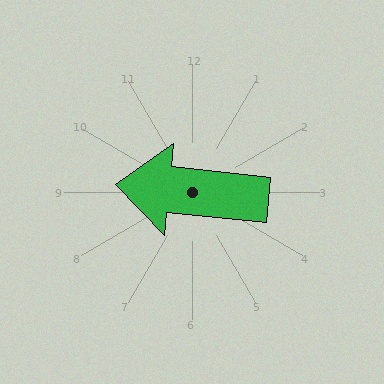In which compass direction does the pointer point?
West.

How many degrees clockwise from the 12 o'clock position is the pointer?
Approximately 276 degrees.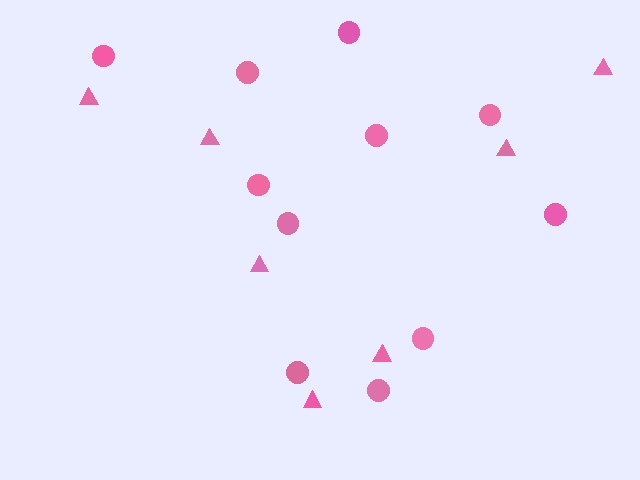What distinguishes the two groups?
There are 2 groups: one group of circles (11) and one group of triangles (7).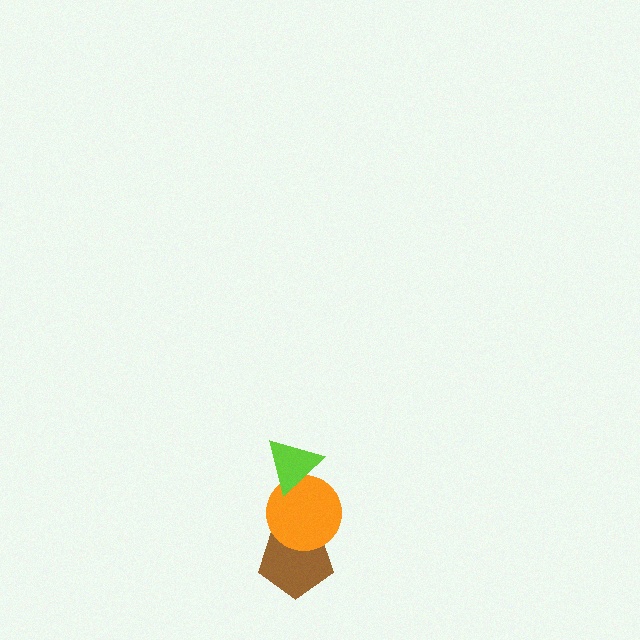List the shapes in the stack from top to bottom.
From top to bottom: the lime triangle, the orange circle, the brown pentagon.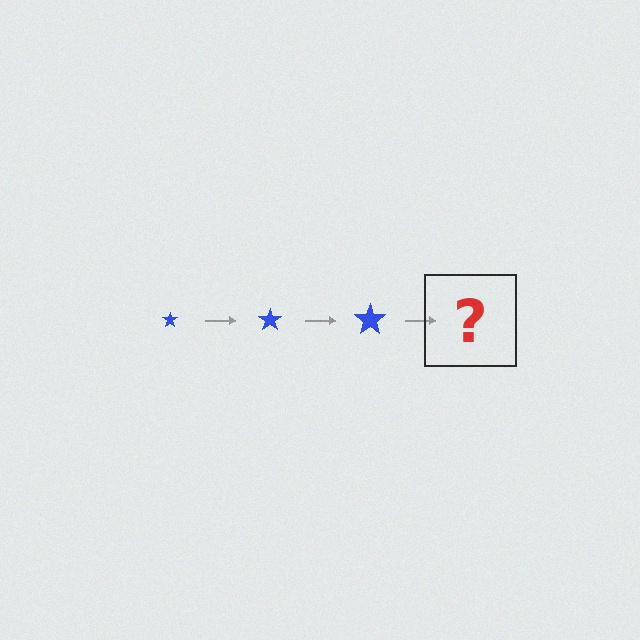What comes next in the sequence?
The next element should be a blue star, larger than the previous one.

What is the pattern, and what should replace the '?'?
The pattern is that the star gets progressively larger each step. The '?' should be a blue star, larger than the previous one.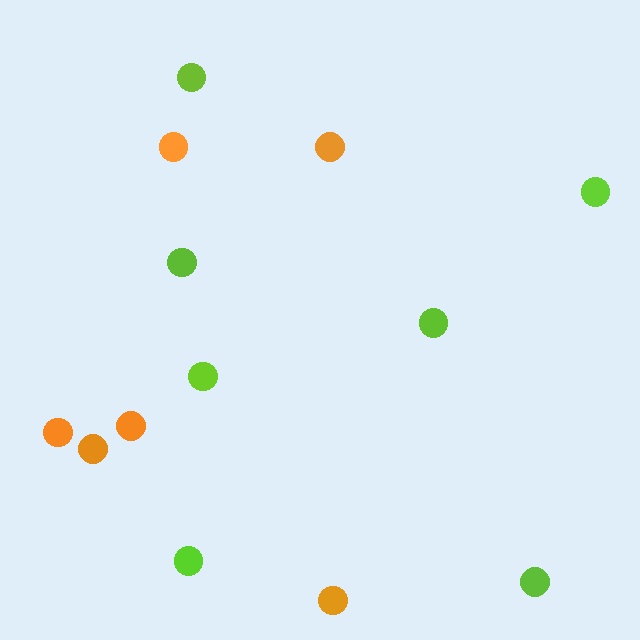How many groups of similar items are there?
There are 2 groups: one group of orange circles (6) and one group of lime circles (7).